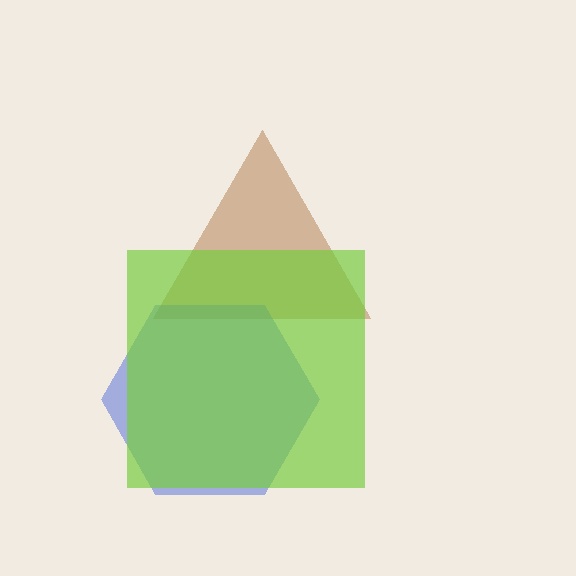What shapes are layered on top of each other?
The layered shapes are: a brown triangle, a blue hexagon, a lime square.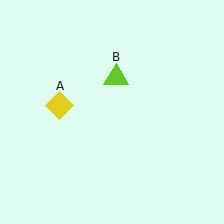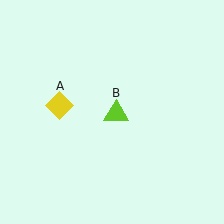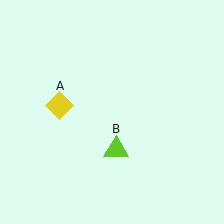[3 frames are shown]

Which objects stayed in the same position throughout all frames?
Yellow diamond (object A) remained stationary.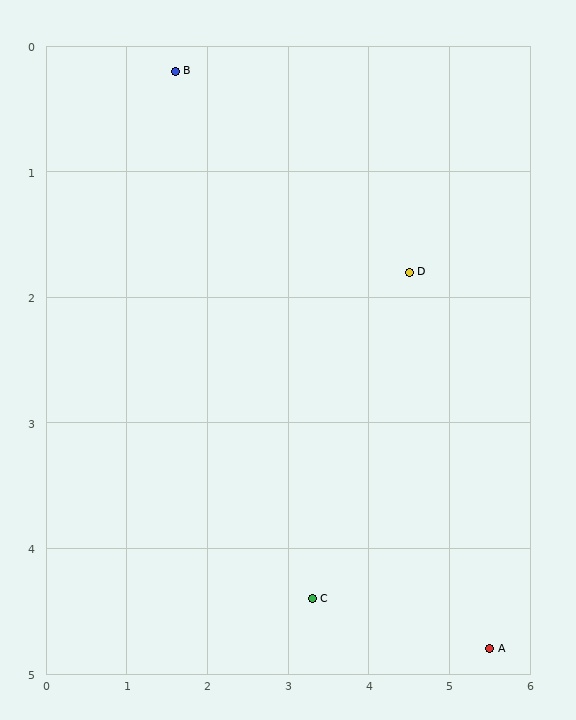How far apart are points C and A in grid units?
Points C and A are about 2.2 grid units apart.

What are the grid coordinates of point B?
Point B is at approximately (1.6, 0.2).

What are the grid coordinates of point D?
Point D is at approximately (4.5, 1.8).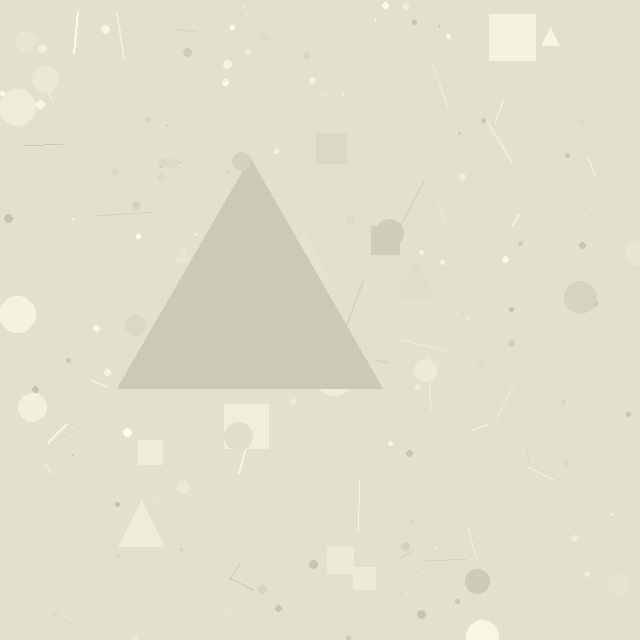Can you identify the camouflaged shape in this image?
The camouflaged shape is a triangle.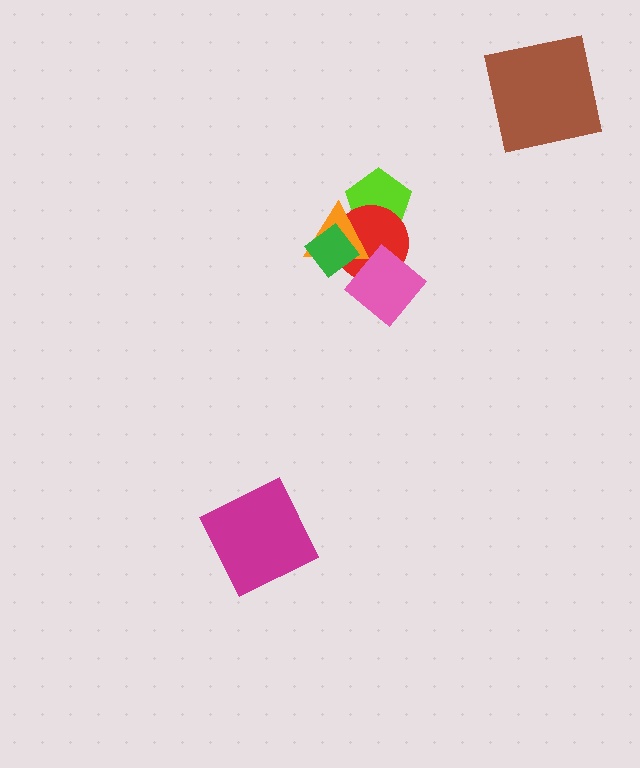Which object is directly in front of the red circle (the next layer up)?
The orange triangle is directly in front of the red circle.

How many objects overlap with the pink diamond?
2 objects overlap with the pink diamond.